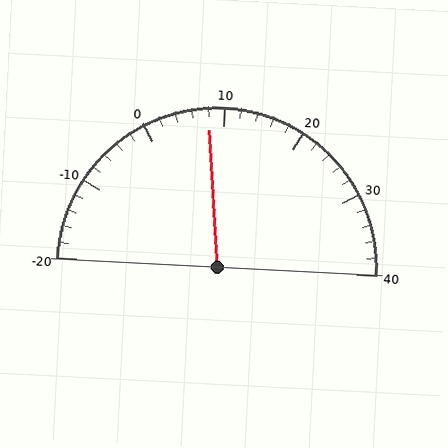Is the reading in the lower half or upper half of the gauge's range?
The reading is in the lower half of the range (-20 to 40).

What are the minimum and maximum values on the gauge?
The gauge ranges from -20 to 40.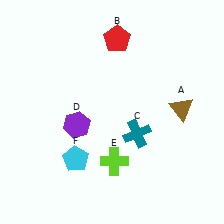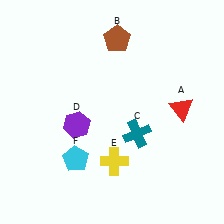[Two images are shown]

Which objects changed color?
A changed from brown to red. B changed from red to brown. E changed from lime to yellow.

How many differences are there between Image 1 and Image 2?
There are 3 differences between the two images.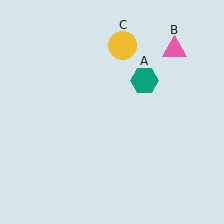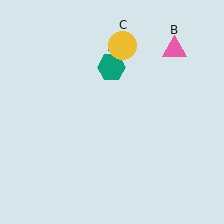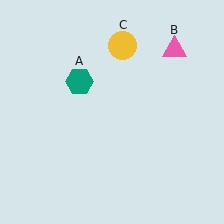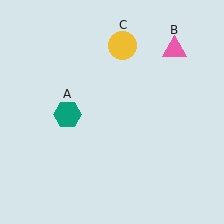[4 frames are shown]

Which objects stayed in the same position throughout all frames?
Pink triangle (object B) and yellow circle (object C) remained stationary.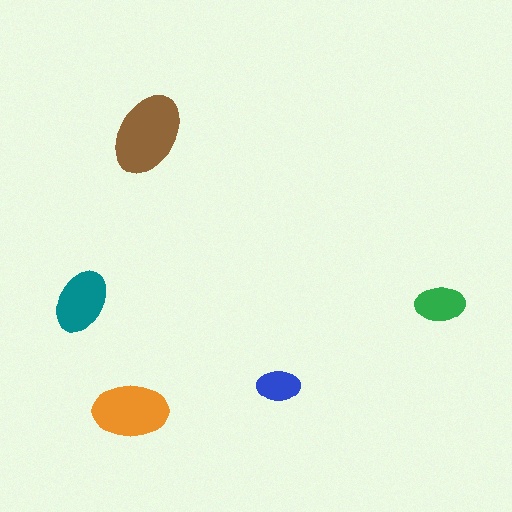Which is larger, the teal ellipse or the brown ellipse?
The brown one.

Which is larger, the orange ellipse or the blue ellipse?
The orange one.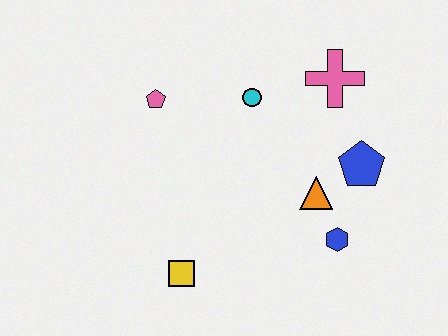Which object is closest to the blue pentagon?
The orange triangle is closest to the blue pentagon.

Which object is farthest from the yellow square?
The pink cross is farthest from the yellow square.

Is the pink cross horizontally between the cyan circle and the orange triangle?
No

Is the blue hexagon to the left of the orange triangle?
No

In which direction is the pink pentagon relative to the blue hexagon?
The pink pentagon is to the left of the blue hexagon.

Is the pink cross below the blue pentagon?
No